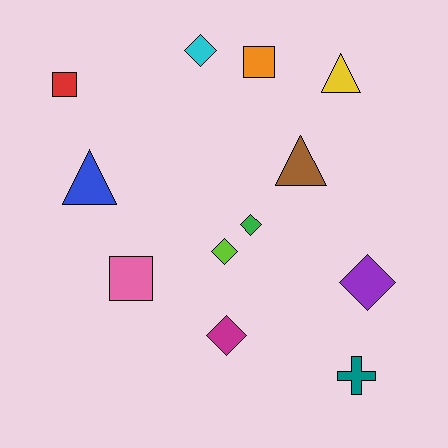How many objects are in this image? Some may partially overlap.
There are 12 objects.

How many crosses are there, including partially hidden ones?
There is 1 cross.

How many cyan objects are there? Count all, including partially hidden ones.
There is 1 cyan object.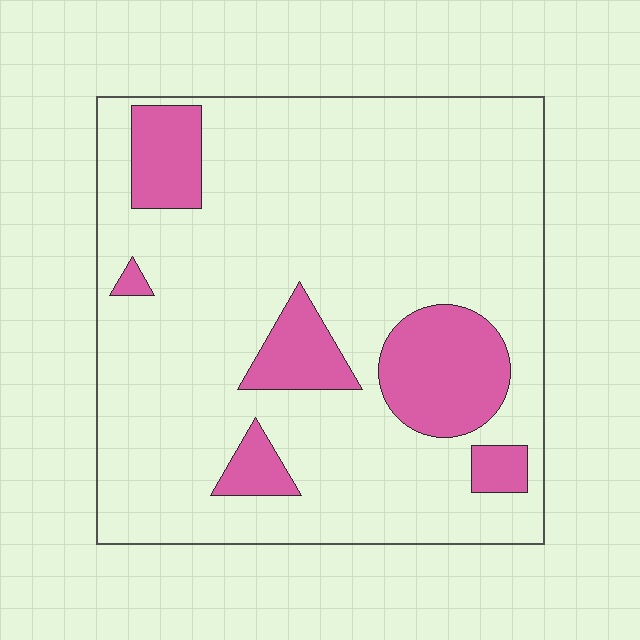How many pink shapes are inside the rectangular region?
6.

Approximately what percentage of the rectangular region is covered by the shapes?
Approximately 20%.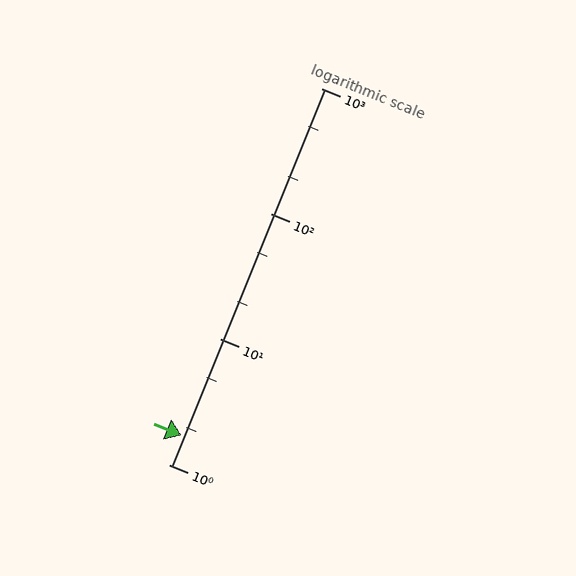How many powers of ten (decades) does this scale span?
The scale spans 3 decades, from 1 to 1000.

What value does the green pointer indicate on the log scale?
The pointer indicates approximately 1.7.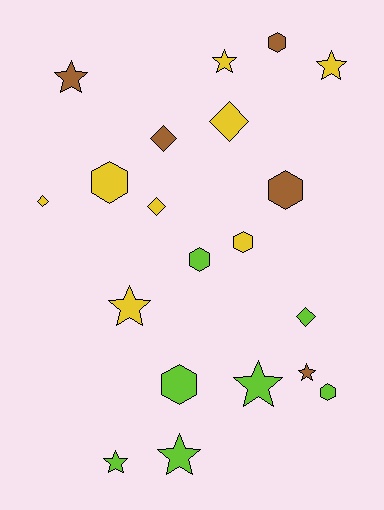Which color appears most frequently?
Yellow, with 8 objects.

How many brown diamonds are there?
There is 1 brown diamond.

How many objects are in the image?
There are 20 objects.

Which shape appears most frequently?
Star, with 8 objects.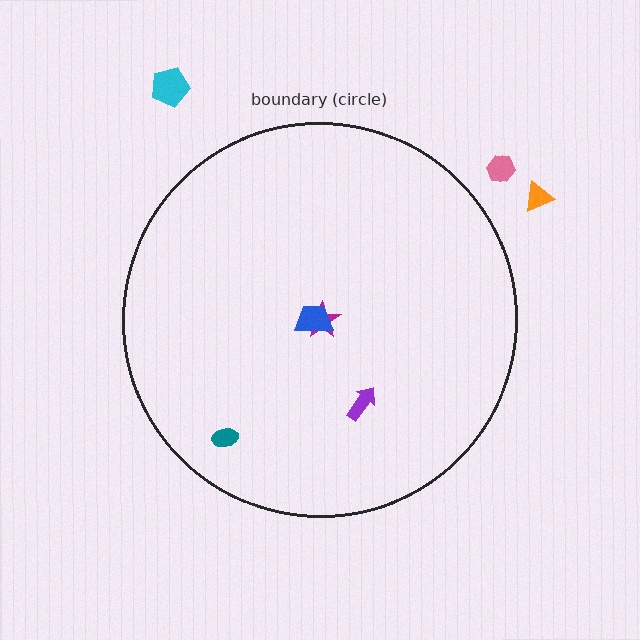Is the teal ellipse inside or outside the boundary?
Inside.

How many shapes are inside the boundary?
4 inside, 3 outside.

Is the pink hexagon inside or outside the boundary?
Outside.